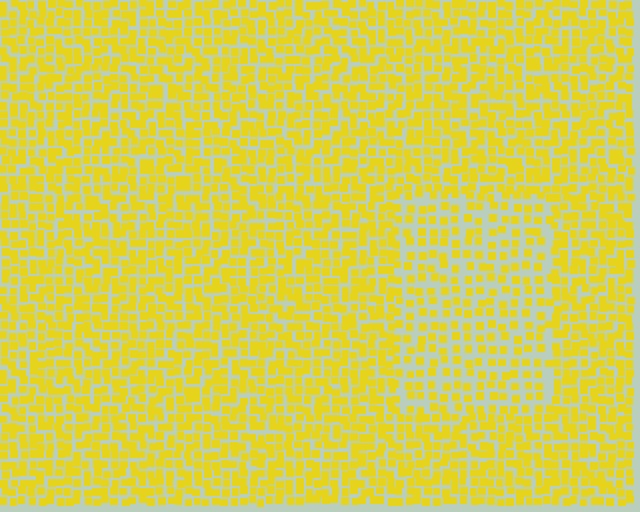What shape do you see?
I see a rectangle.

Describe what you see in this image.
The image contains small yellow elements arranged at two different densities. A rectangle-shaped region is visible where the elements are less densely packed than the surrounding area.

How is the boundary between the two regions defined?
The boundary is defined by a change in element density (approximately 1.7x ratio). All elements are the same color, size, and shape.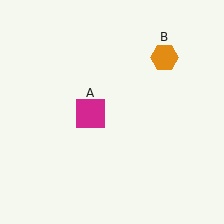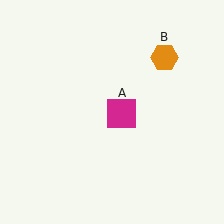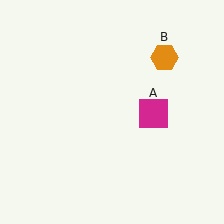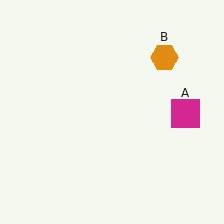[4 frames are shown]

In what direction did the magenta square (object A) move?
The magenta square (object A) moved right.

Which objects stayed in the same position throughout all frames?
Orange hexagon (object B) remained stationary.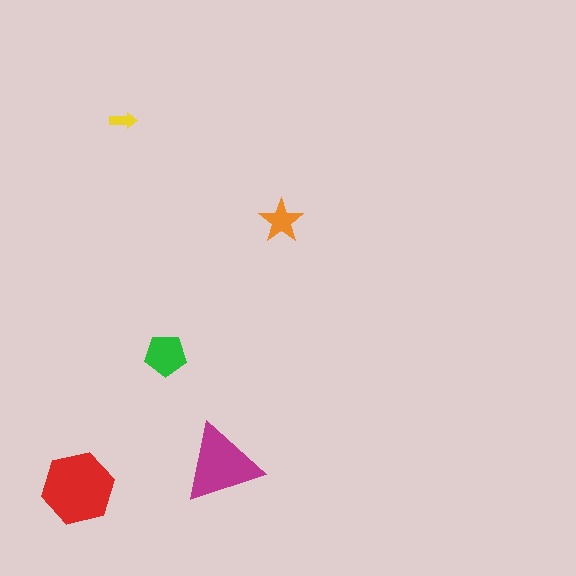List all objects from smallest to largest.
The yellow arrow, the orange star, the green pentagon, the magenta triangle, the red hexagon.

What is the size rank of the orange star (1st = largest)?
4th.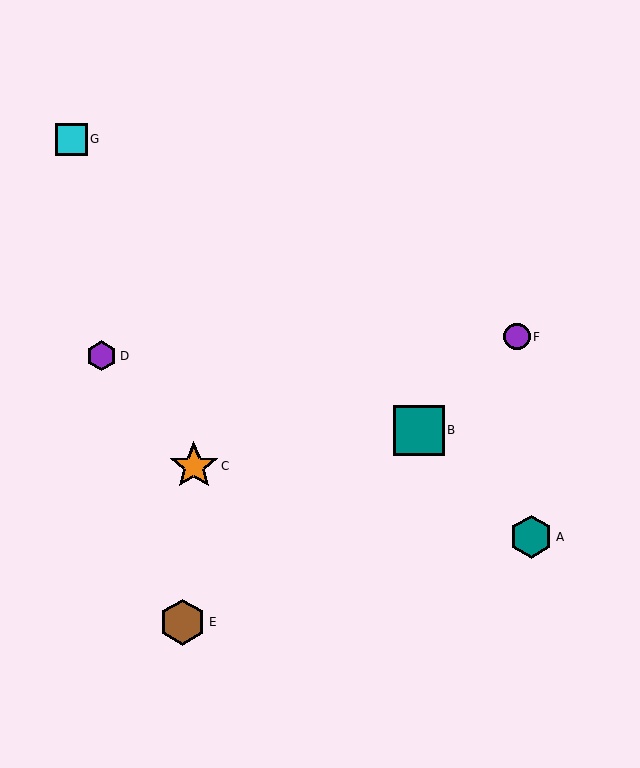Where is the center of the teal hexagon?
The center of the teal hexagon is at (531, 537).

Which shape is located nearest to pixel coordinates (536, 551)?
The teal hexagon (labeled A) at (531, 537) is nearest to that location.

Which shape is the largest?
The teal square (labeled B) is the largest.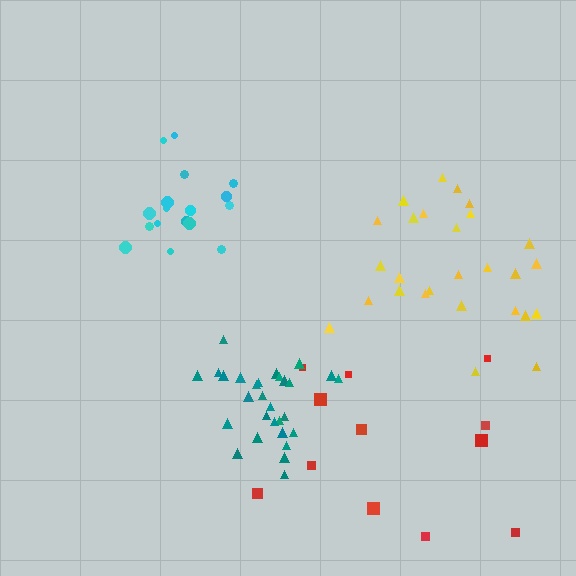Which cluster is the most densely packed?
Teal.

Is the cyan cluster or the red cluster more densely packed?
Cyan.